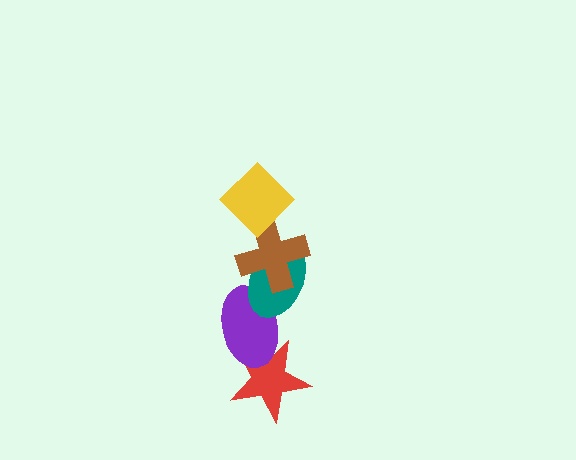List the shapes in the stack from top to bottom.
From top to bottom: the yellow diamond, the brown cross, the teal ellipse, the purple ellipse, the red star.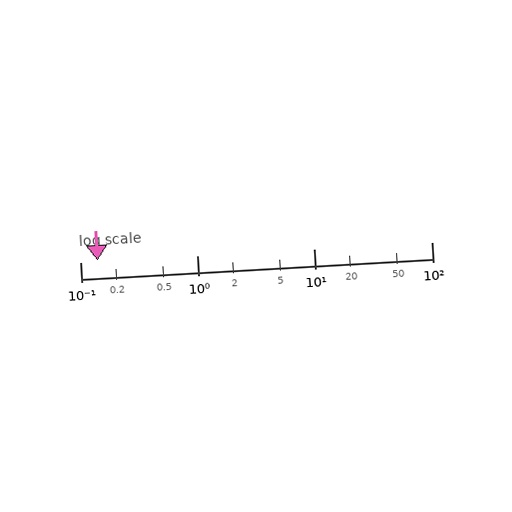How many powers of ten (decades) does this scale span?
The scale spans 3 decades, from 0.1 to 100.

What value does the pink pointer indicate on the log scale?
The pointer indicates approximately 0.14.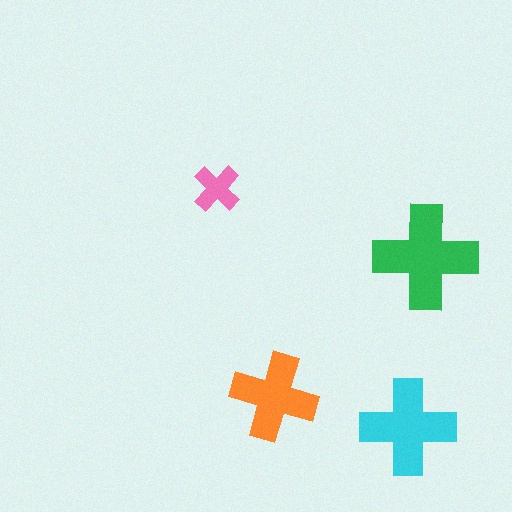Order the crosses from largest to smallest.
the green one, the cyan one, the orange one, the pink one.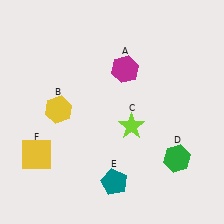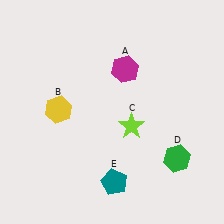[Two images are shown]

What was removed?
The yellow square (F) was removed in Image 2.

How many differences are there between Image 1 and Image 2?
There is 1 difference between the two images.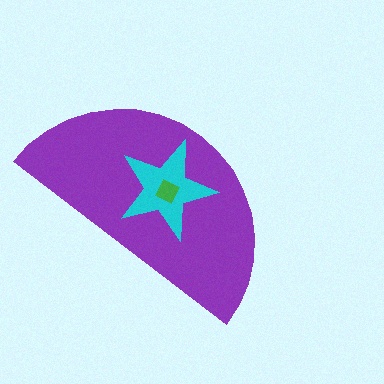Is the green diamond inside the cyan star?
Yes.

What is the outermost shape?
The purple semicircle.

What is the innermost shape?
The green diamond.